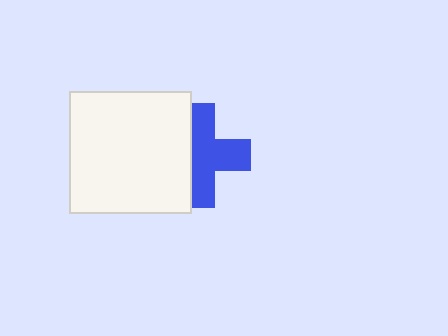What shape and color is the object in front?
The object in front is a white square.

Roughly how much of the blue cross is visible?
About half of it is visible (roughly 65%).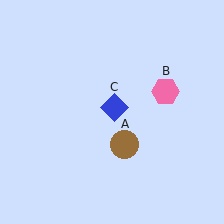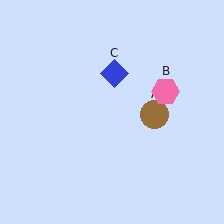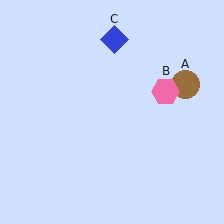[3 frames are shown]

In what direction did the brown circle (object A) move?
The brown circle (object A) moved up and to the right.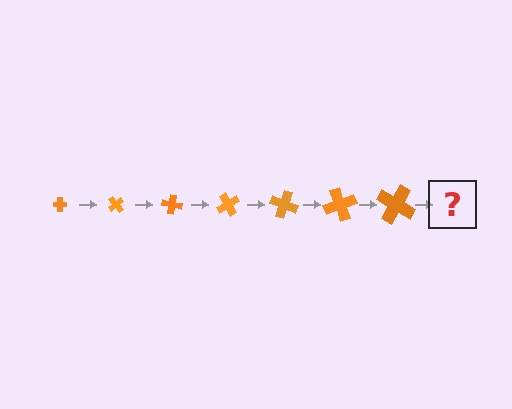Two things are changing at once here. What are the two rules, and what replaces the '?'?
The two rules are that the cross grows larger each step and it rotates 50 degrees each step. The '?' should be a cross, larger than the previous one and rotated 350 degrees from the start.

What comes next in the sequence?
The next element should be a cross, larger than the previous one and rotated 350 degrees from the start.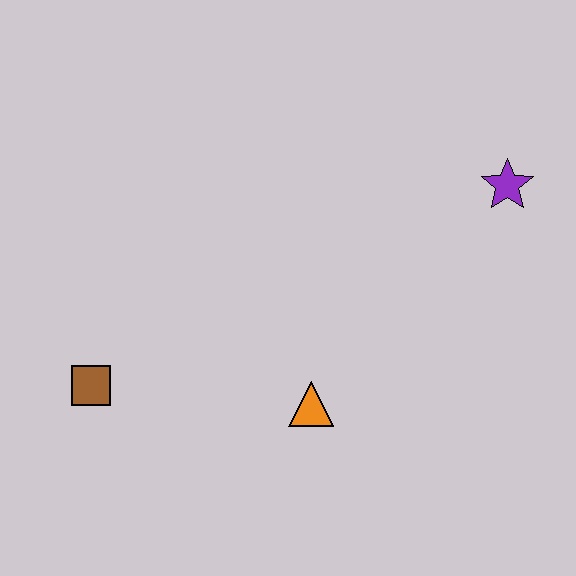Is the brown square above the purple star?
No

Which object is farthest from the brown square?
The purple star is farthest from the brown square.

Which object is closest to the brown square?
The orange triangle is closest to the brown square.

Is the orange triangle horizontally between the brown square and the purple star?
Yes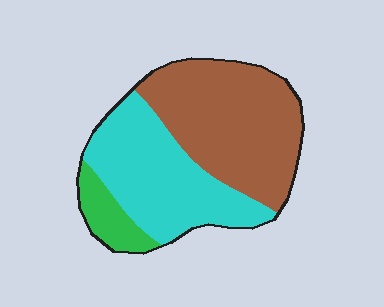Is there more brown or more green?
Brown.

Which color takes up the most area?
Brown, at roughly 50%.